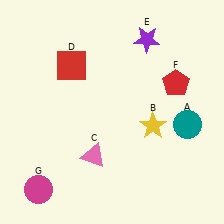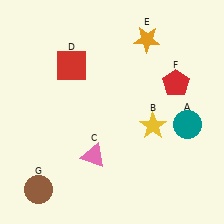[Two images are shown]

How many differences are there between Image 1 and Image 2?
There are 2 differences between the two images.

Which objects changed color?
E changed from purple to orange. G changed from magenta to brown.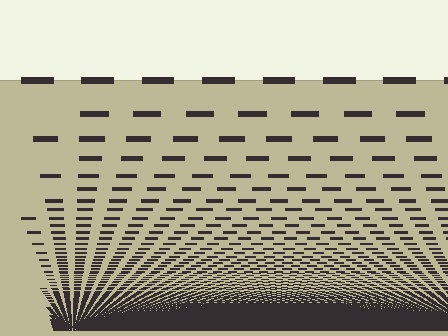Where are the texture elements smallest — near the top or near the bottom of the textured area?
Near the bottom.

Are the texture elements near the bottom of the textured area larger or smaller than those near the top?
Smaller. The gradient is inverted — elements near the bottom are smaller and denser.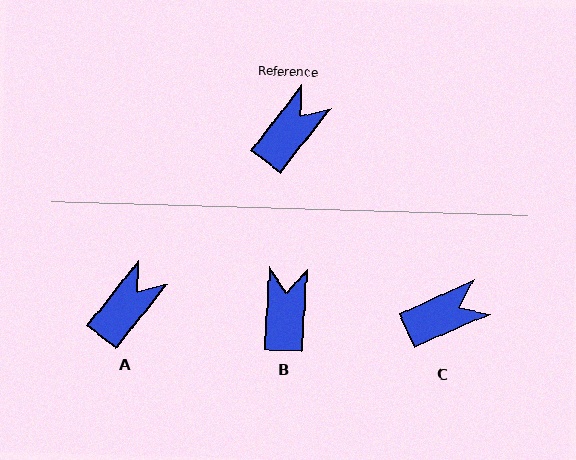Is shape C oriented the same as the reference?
No, it is off by about 27 degrees.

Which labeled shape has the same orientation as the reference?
A.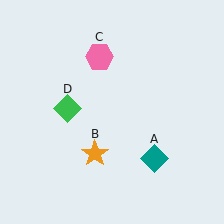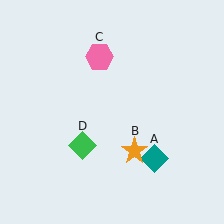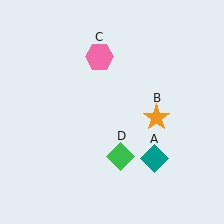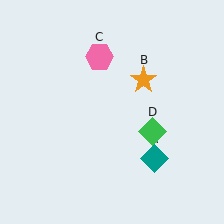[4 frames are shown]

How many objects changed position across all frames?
2 objects changed position: orange star (object B), green diamond (object D).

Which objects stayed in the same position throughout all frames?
Teal diamond (object A) and pink hexagon (object C) remained stationary.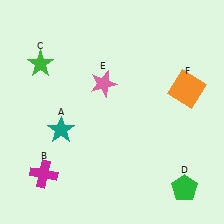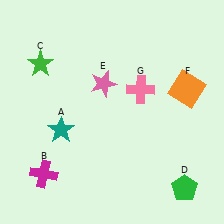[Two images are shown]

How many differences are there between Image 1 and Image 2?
There is 1 difference between the two images.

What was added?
A pink cross (G) was added in Image 2.